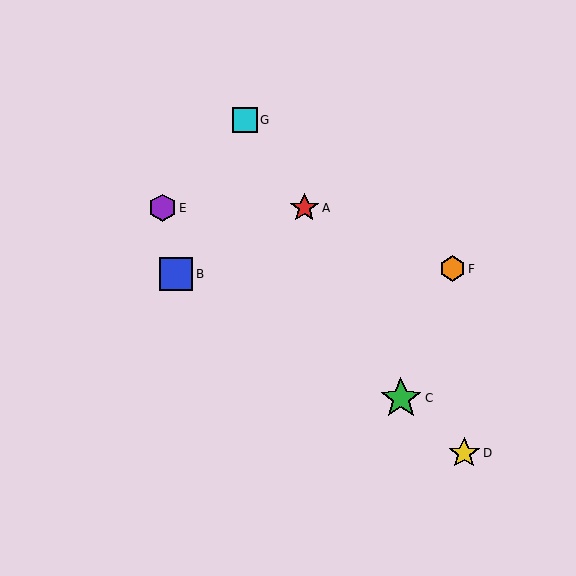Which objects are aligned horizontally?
Objects A, E are aligned horizontally.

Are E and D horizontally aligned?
No, E is at y≈208 and D is at y≈453.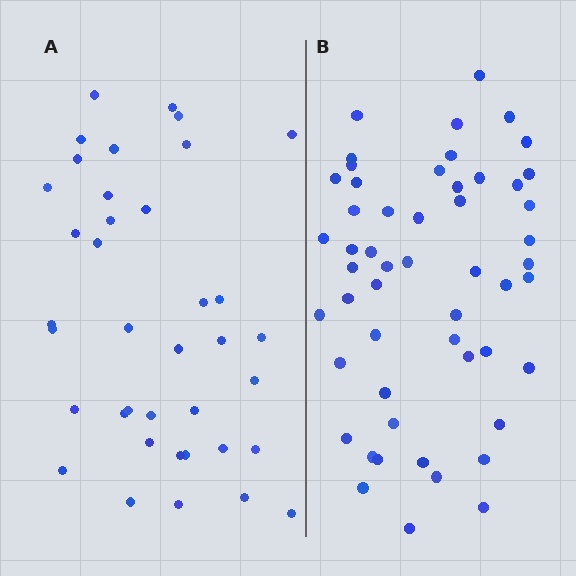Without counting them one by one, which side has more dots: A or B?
Region B (the right region) has more dots.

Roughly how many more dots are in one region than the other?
Region B has approximately 15 more dots than region A.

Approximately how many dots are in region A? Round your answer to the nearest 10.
About 40 dots. (The exact count is 38, which rounds to 40.)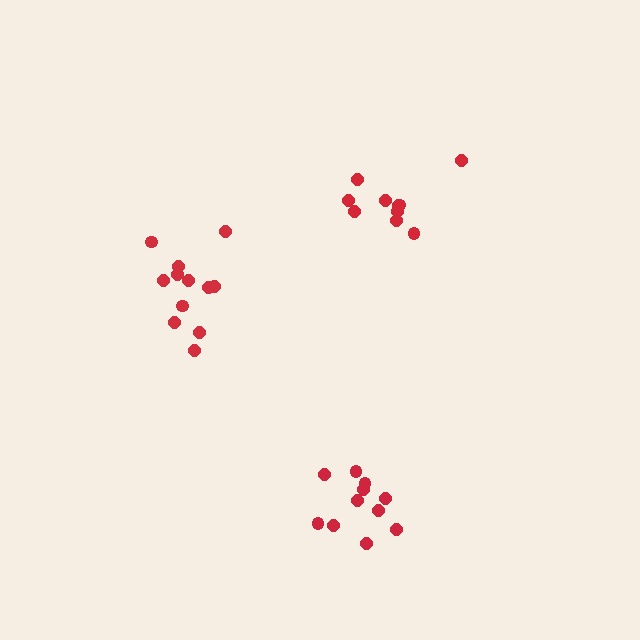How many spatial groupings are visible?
There are 3 spatial groupings.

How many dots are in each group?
Group 1: 12 dots, Group 2: 11 dots, Group 3: 10 dots (33 total).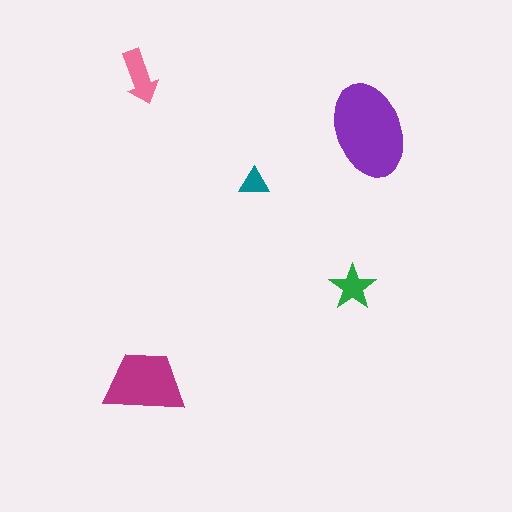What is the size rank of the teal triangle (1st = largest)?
5th.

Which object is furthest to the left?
The pink arrow is leftmost.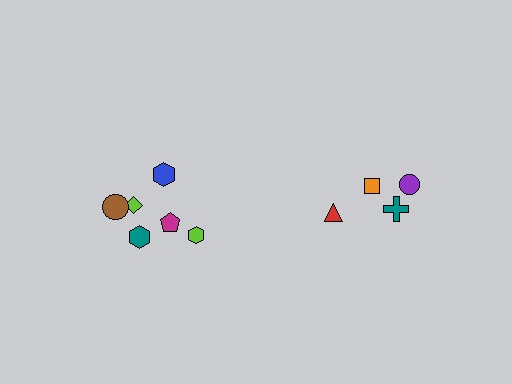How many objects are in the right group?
There are 4 objects.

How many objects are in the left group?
There are 6 objects.